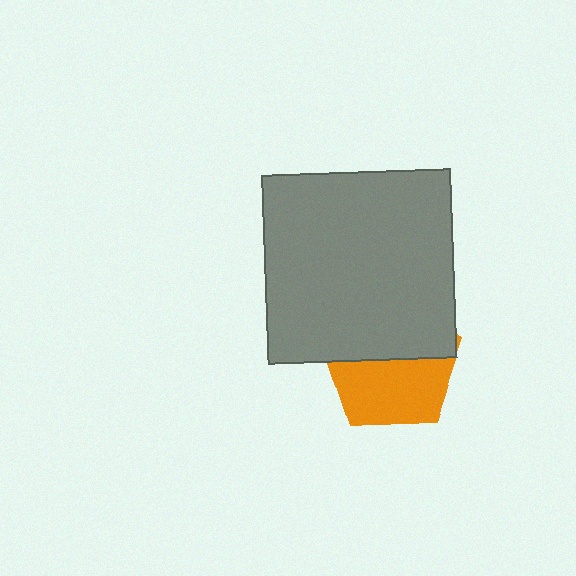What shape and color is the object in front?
The object in front is a gray square.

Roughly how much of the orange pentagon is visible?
About half of it is visible (roughly 52%).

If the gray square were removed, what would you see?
You would see the complete orange pentagon.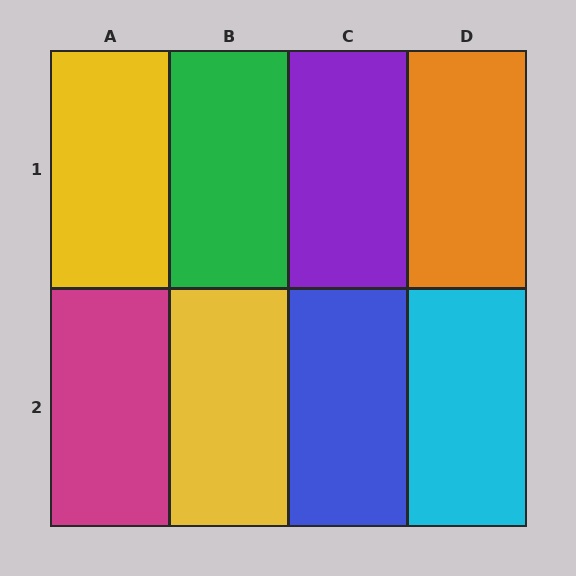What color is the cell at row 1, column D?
Orange.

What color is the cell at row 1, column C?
Purple.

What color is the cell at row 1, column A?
Yellow.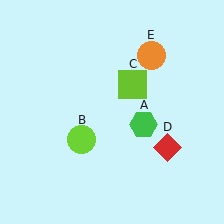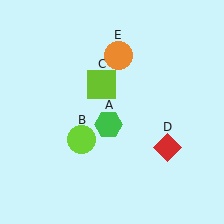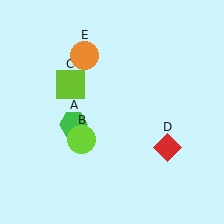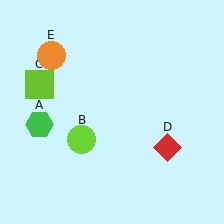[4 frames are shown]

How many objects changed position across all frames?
3 objects changed position: green hexagon (object A), lime square (object C), orange circle (object E).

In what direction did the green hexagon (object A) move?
The green hexagon (object A) moved left.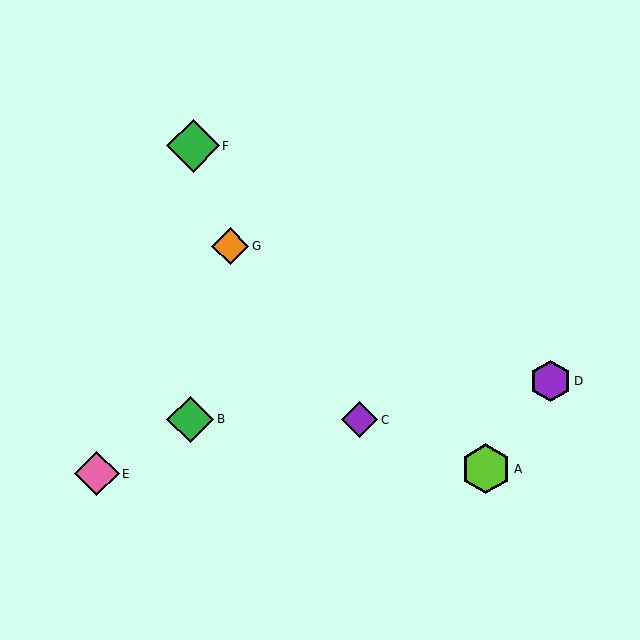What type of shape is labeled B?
Shape B is a green diamond.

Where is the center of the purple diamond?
The center of the purple diamond is at (359, 420).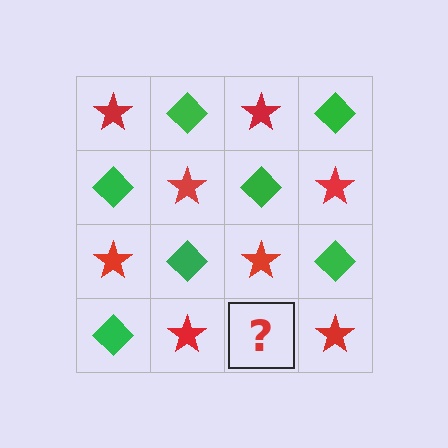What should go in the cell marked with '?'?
The missing cell should contain a green diamond.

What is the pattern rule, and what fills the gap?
The rule is that it alternates red star and green diamond in a checkerboard pattern. The gap should be filled with a green diamond.